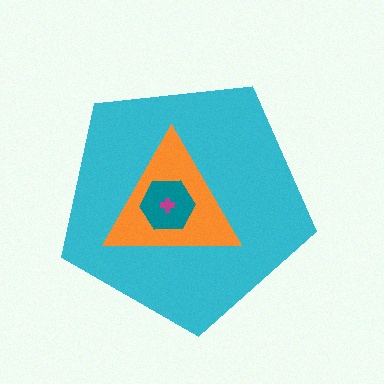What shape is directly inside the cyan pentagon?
The orange triangle.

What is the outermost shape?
The cyan pentagon.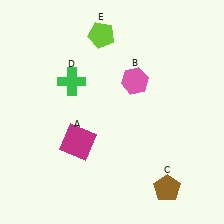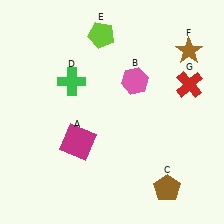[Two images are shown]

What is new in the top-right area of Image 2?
A red cross (G) was added in the top-right area of Image 2.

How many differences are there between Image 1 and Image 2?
There are 2 differences between the two images.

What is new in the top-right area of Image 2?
A brown star (F) was added in the top-right area of Image 2.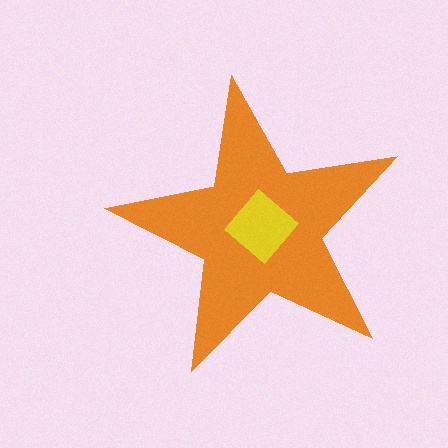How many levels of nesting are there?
2.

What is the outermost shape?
The orange star.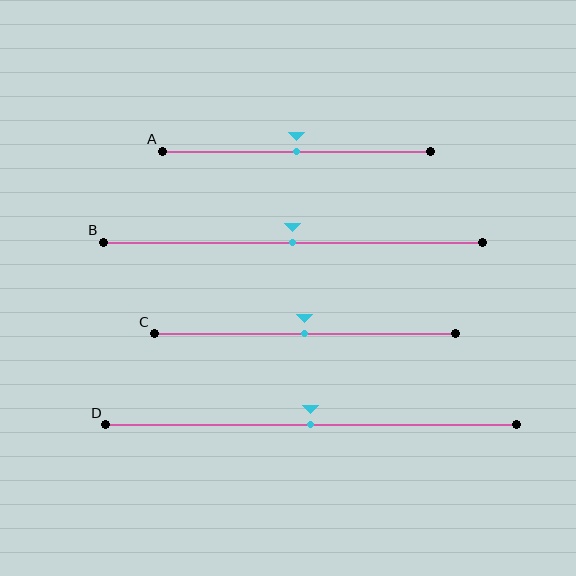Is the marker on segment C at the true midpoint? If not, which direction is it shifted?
Yes, the marker on segment C is at the true midpoint.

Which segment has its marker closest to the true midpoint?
Segment A has its marker closest to the true midpoint.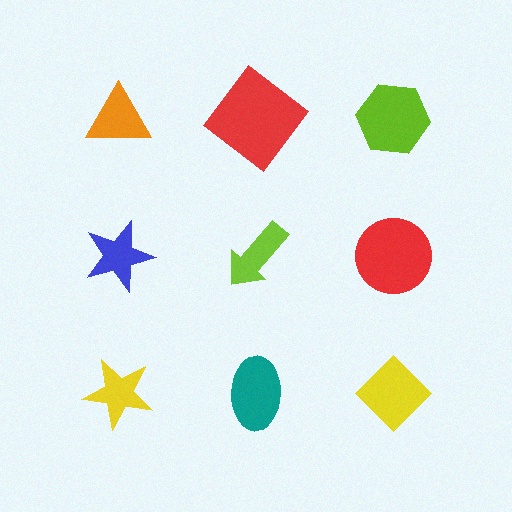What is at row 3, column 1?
A yellow star.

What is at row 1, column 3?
A lime hexagon.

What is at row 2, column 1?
A blue star.